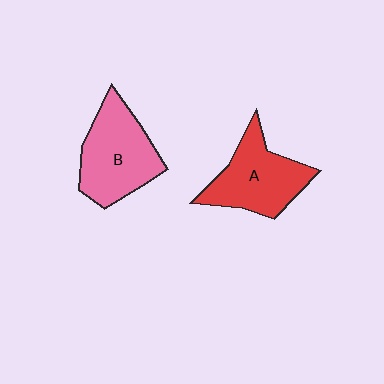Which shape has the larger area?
Shape B (pink).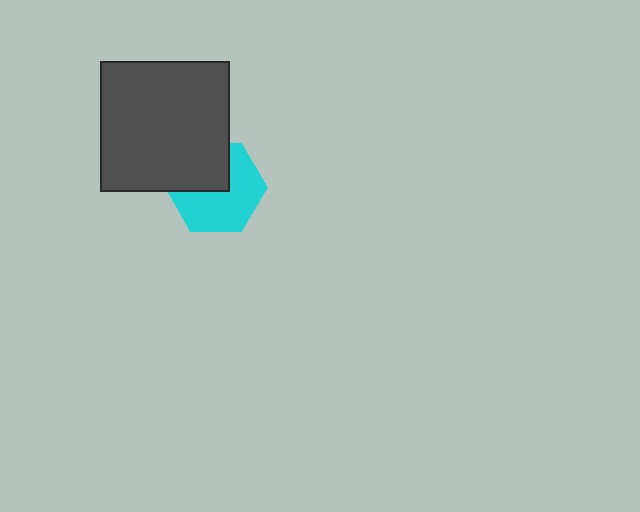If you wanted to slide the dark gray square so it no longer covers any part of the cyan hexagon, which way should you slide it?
Slide it up — that is the most direct way to separate the two shapes.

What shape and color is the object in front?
The object in front is a dark gray square.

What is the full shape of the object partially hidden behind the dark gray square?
The partially hidden object is a cyan hexagon.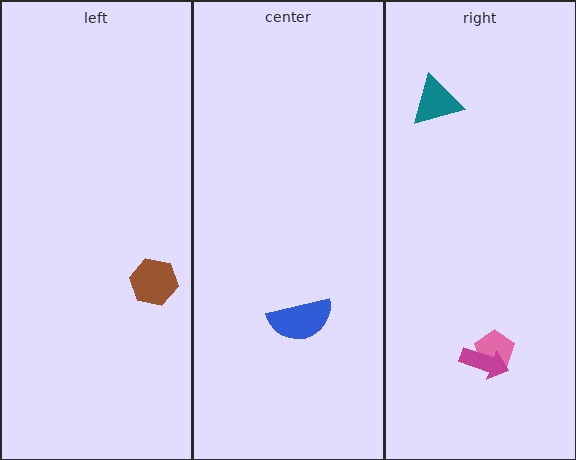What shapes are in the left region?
The brown hexagon.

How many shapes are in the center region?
1.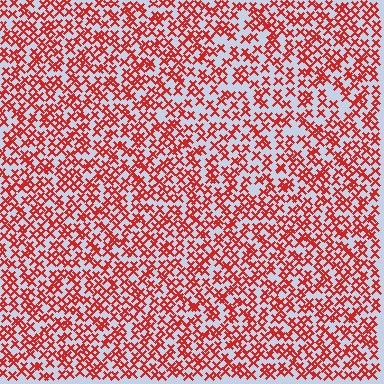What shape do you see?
I see a diamond.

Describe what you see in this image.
The image contains small red elements arranged at two different densities. A diamond-shaped region is visible where the elements are less densely packed than the surrounding area.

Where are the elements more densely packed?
The elements are more densely packed outside the diamond boundary.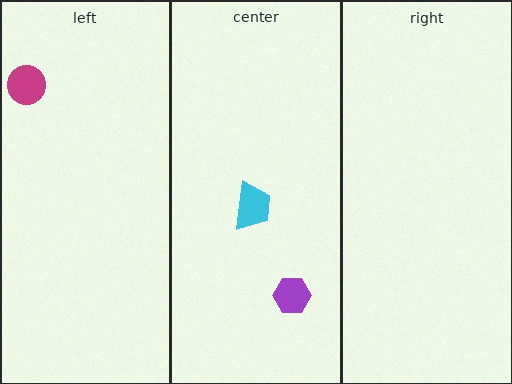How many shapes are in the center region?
2.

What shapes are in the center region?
The purple hexagon, the cyan trapezoid.